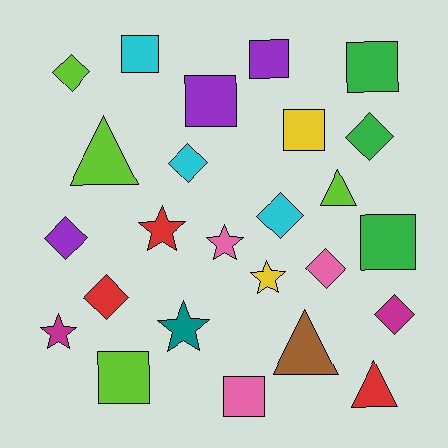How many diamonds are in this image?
There are 8 diamonds.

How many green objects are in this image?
There are 3 green objects.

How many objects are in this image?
There are 25 objects.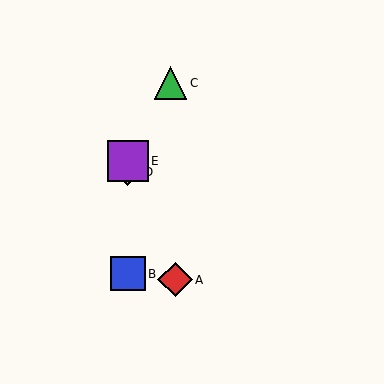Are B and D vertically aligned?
Yes, both are at x≈128.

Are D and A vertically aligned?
No, D is at x≈128 and A is at x≈175.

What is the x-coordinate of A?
Object A is at x≈175.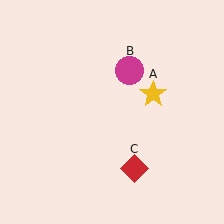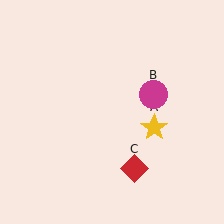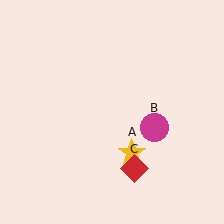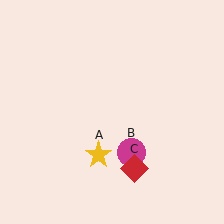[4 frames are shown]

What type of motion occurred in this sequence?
The yellow star (object A), magenta circle (object B) rotated clockwise around the center of the scene.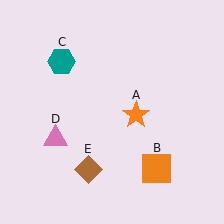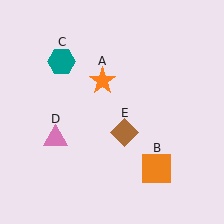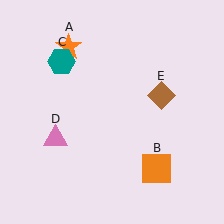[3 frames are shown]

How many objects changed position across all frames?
2 objects changed position: orange star (object A), brown diamond (object E).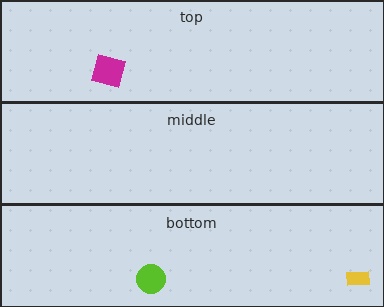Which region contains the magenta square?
The top region.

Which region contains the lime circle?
The bottom region.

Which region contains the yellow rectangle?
The bottom region.